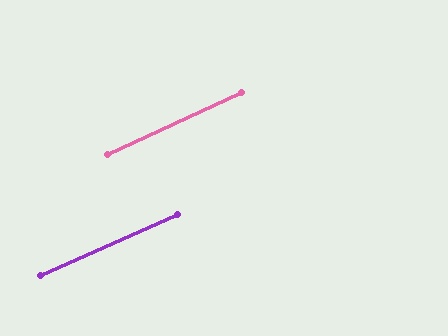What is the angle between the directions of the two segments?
Approximately 1 degree.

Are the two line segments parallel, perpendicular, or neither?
Parallel — their directions differ by only 0.6°.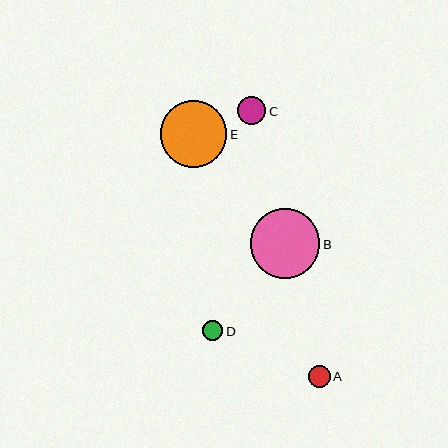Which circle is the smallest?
Circle D is the smallest with a size of approximately 20 pixels.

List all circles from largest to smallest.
From largest to smallest: B, E, C, A, D.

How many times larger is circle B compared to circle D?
Circle B is approximately 3.5 times the size of circle D.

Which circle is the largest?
Circle B is the largest with a size of approximately 69 pixels.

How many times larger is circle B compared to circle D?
Circle B is approximately 3.5 times the size of circle D.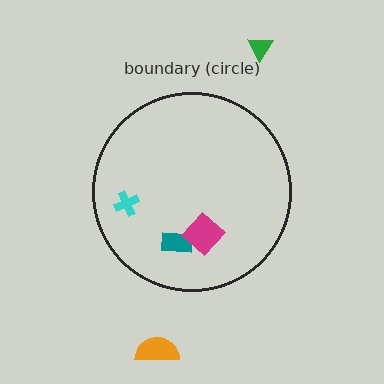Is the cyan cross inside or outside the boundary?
Inside.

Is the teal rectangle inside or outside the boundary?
Inside.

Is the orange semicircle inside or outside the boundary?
Outside.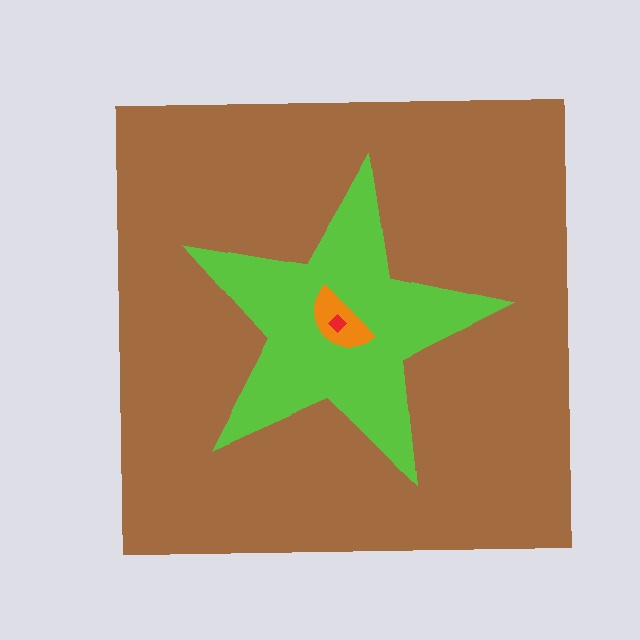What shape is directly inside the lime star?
The orange semicircle.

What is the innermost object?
The red diamond.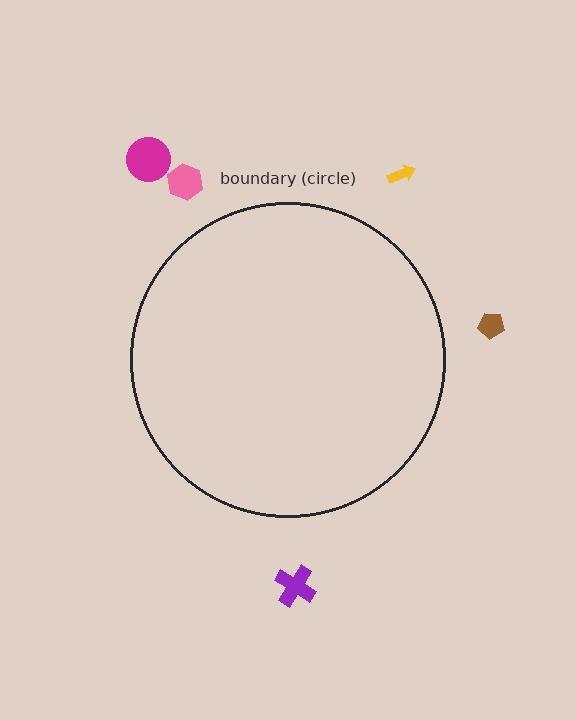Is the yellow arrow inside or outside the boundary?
Outside.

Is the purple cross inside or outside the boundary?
Outside.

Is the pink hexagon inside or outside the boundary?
Outside.